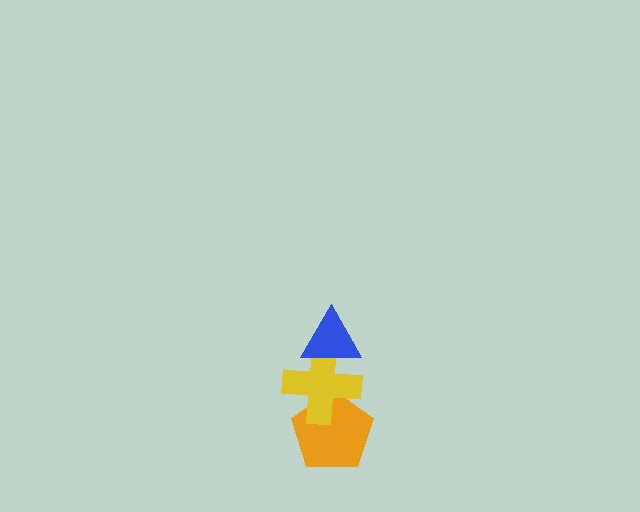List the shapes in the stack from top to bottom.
From top to bottom: the blue triangle, the yellow cross, the orange pentagon.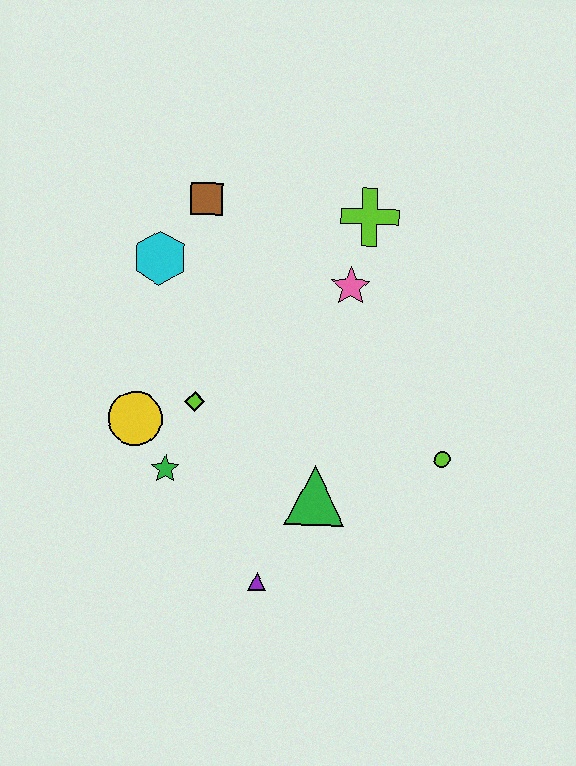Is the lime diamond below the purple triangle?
No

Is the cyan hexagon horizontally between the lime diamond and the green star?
No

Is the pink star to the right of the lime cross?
No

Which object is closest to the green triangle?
The purple triangle is closest to the green triangle.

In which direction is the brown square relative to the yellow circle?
The brown square is above the yellow circle.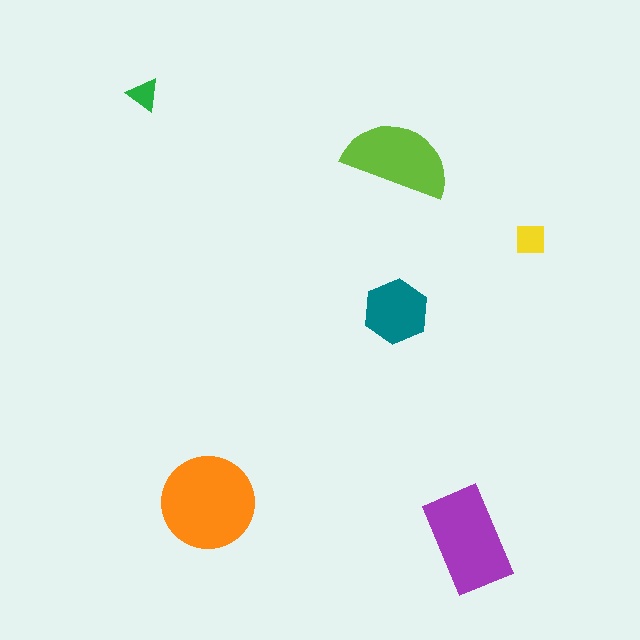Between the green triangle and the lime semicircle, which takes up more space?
The lime semicircle.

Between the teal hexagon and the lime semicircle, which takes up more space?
The lime semicircle.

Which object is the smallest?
The green triangle.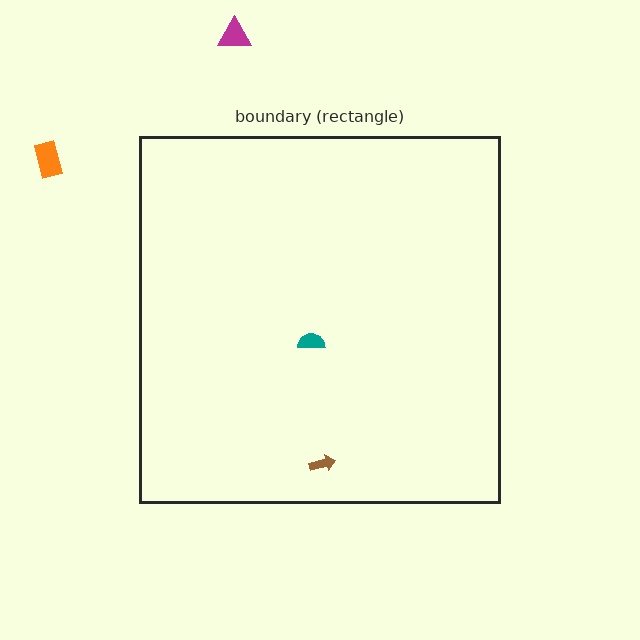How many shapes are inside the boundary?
2 inside, 2 outside.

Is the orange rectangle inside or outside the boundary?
Outside.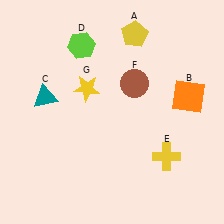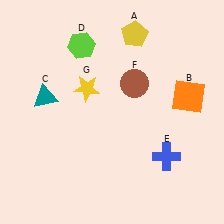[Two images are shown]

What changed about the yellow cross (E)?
In Image 1, E is yellow. In Image 2, it changed to blue.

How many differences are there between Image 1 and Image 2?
There is 1 difference between the two images.